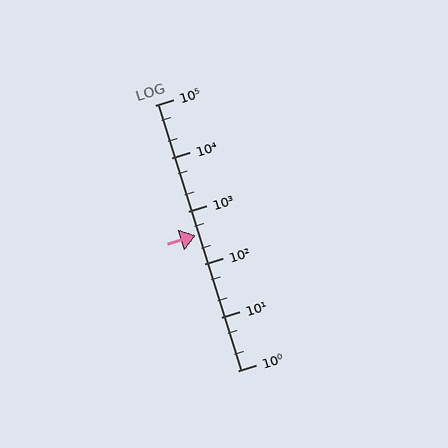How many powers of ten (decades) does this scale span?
The scale spans 5 decades, from 1 to 100000.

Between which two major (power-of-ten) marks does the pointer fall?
The pointer is between 100 and 1000.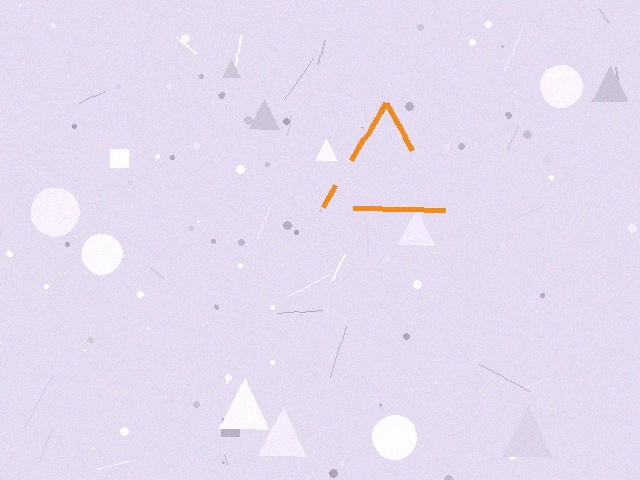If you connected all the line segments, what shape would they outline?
They would outline a triangle.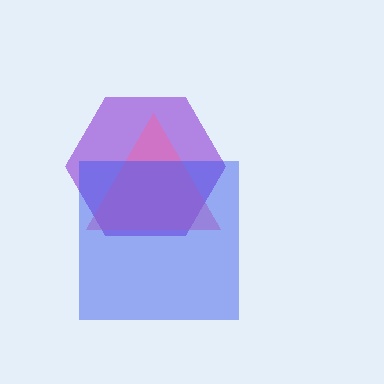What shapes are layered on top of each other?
The layered shapes are: a purple hexagon, a pink triangle, a blue square.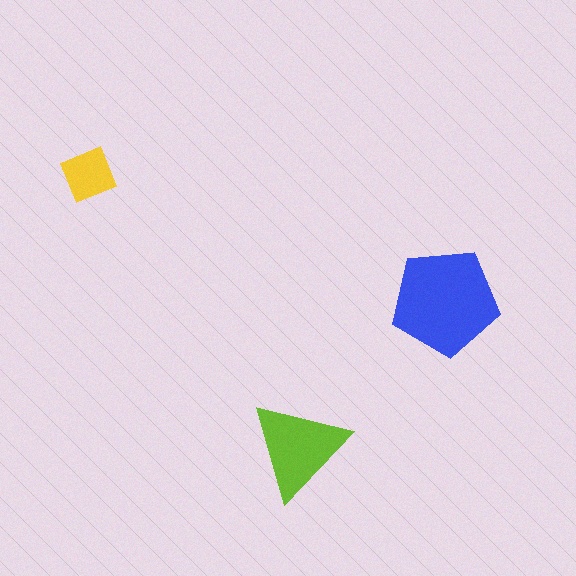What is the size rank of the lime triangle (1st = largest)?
2nd.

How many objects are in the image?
There are 3 objects in the image.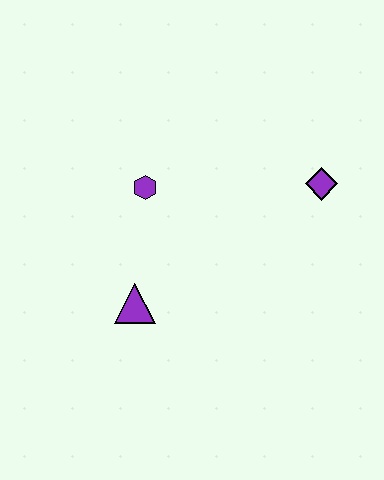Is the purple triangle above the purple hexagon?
No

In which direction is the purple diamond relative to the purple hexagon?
The purple diamond is to the right of the purple hexagon.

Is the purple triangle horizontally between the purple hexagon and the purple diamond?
No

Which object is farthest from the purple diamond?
The purple triangle is farthest from the purple diamond.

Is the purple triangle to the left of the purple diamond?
Yes